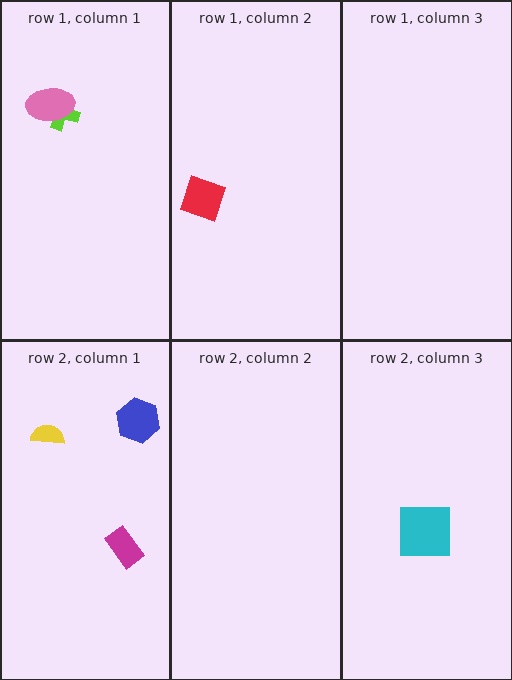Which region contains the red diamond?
The row 1, column 2 region.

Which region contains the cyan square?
The row 2, column 3 region.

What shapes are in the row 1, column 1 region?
The lime cross, the pink ellipse.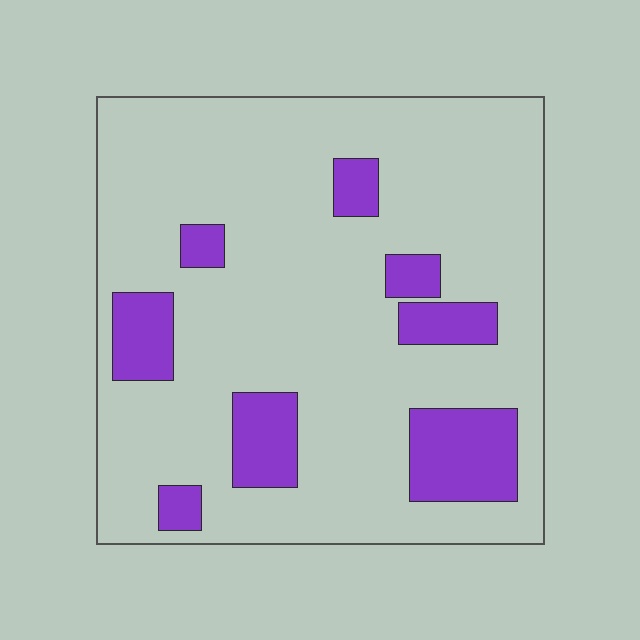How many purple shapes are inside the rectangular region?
8.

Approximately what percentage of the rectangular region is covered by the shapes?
Approximately 20%.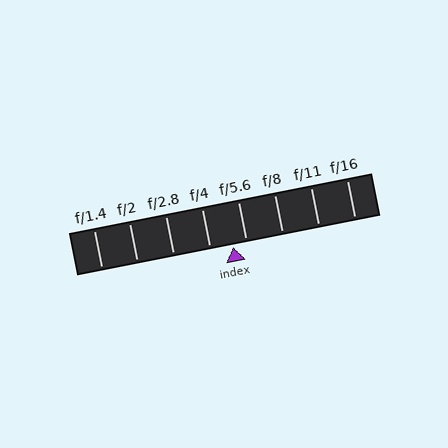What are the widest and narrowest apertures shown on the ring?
The widest aperture shown is f/1.4 and the narrowest is f/16.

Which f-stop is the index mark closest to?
The index mark is closest to f/5.6.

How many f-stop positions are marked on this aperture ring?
There are 8 f-stop positions marked.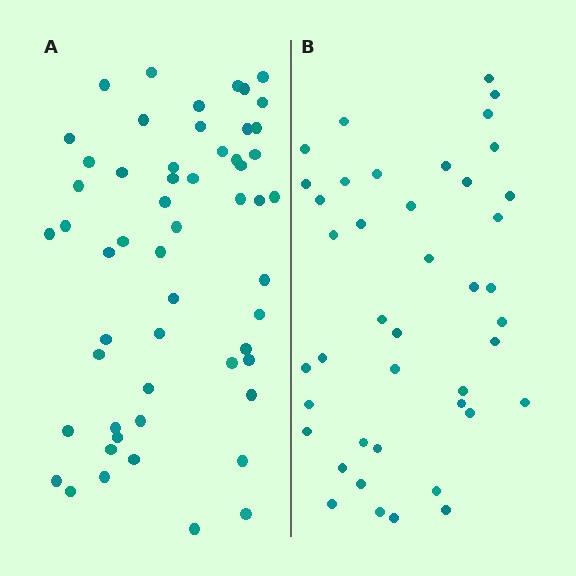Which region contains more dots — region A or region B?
Region A (the left region) has more dots.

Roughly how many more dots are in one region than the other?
Region A has approximately 15 more dots than region B.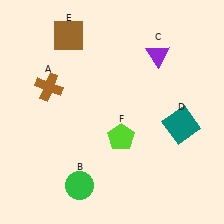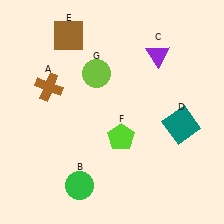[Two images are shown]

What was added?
A lime circle (G) was added in Image 2.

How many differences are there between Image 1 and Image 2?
There is 1 difference between the two images.